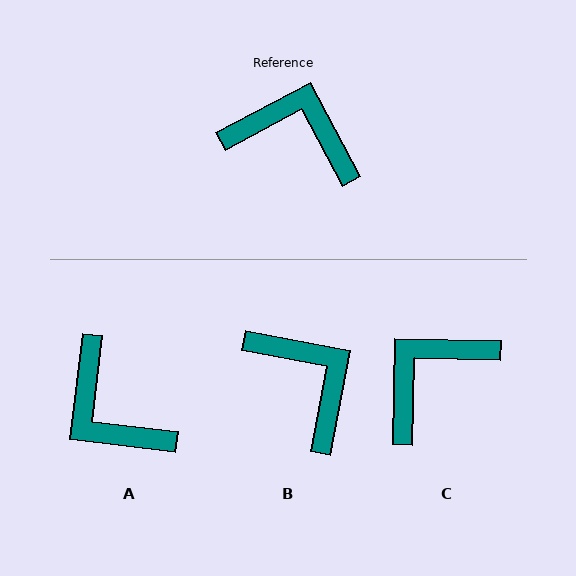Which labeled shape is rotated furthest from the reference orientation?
A, about 145 degrees away.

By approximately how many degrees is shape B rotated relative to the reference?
Approximately 39 degrees clockwise.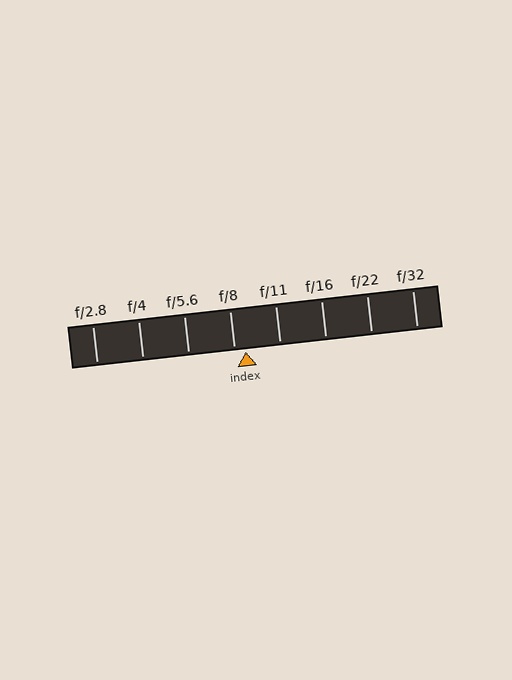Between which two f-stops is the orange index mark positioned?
The index mark is between f/8 and f/11.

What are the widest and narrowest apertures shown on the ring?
The widest aperture shown is f/2.8 and the narrowest is f/32.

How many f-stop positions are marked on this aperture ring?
There are 8 f-stop positions marked.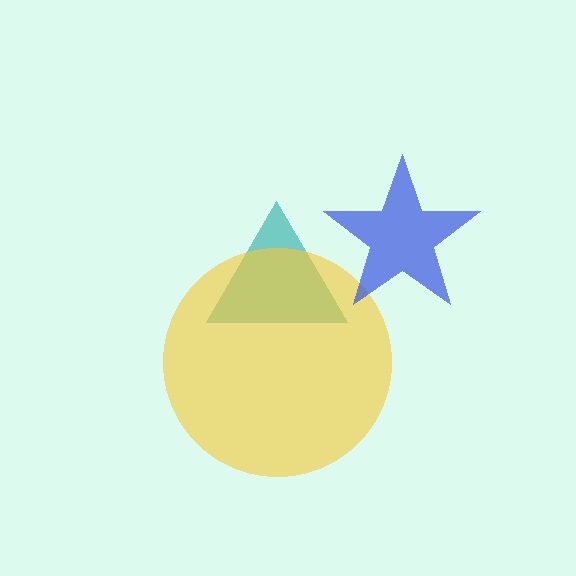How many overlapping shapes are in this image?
There are 3 overlapping shapes in the image.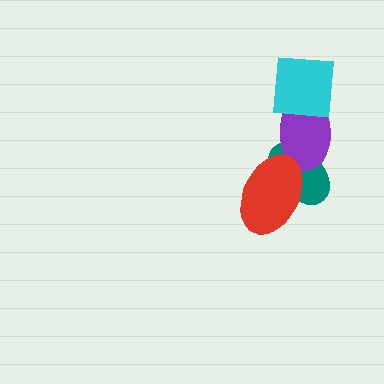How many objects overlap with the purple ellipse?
3 objects overlap with the purple ellipse.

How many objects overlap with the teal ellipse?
2 objects overlap with the teal ellipse.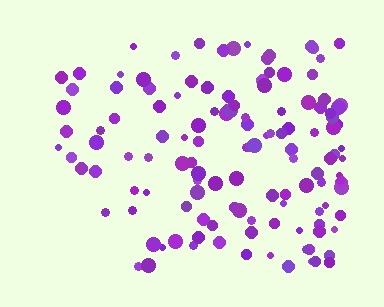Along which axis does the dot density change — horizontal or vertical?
Horizontal.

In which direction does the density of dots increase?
From left to right, with the right side densest.